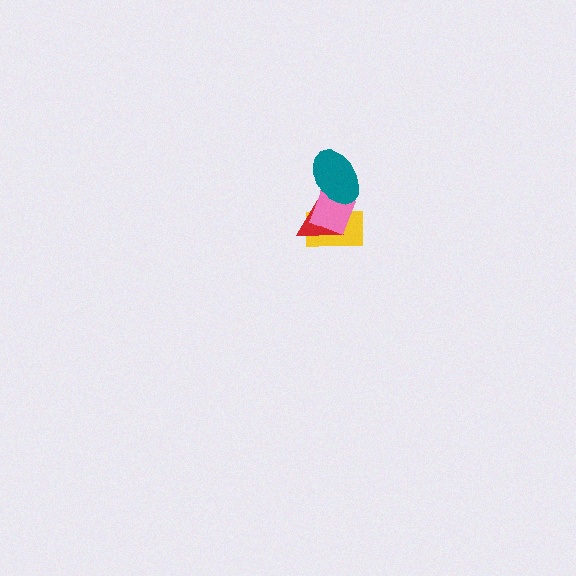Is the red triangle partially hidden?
Yes, it is partially covered by another shape.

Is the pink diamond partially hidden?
Yes, it is partially covered by another shape.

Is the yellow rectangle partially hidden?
Yes, it is partially covered by another shape.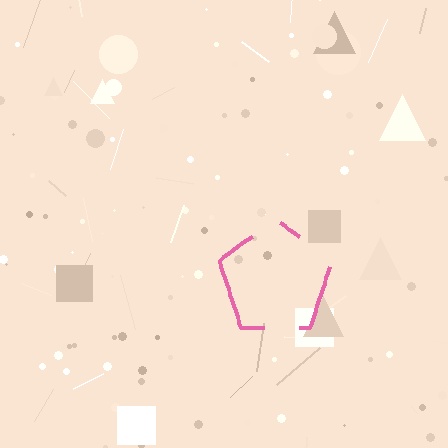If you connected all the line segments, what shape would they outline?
They would outline a pentagon.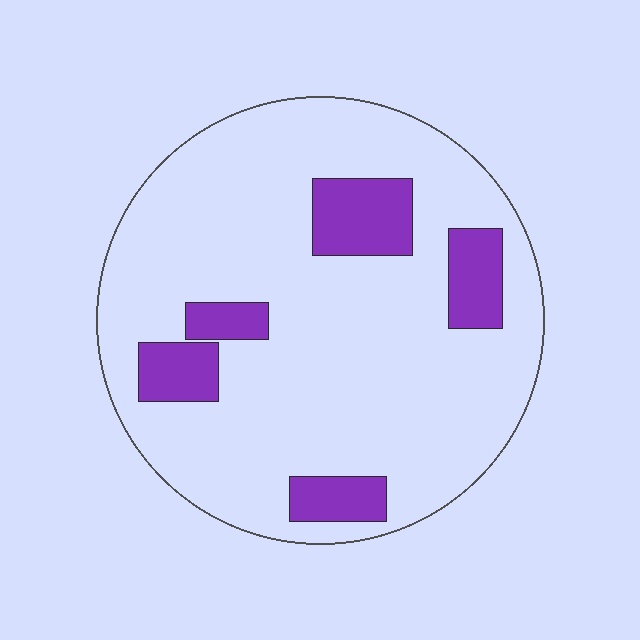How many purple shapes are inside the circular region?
5.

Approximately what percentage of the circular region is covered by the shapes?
Approximately 15%.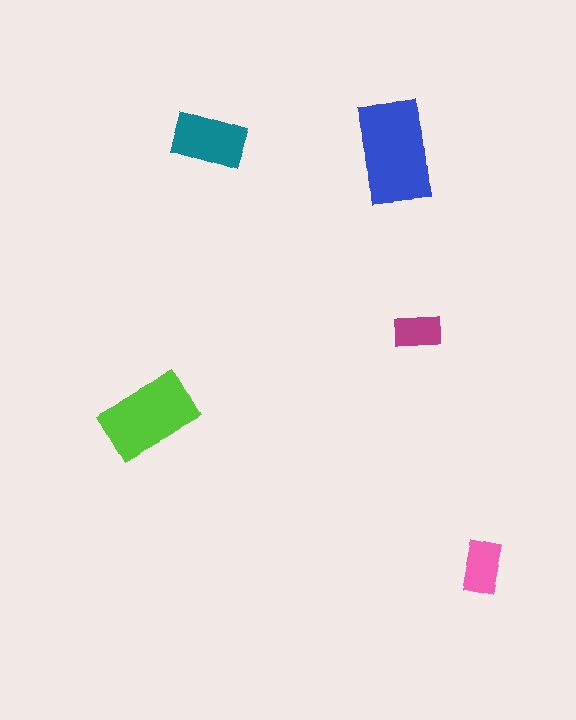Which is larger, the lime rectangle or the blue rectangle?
The blue one.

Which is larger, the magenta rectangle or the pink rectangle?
The pink one.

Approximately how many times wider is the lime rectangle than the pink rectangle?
About 2 times wider.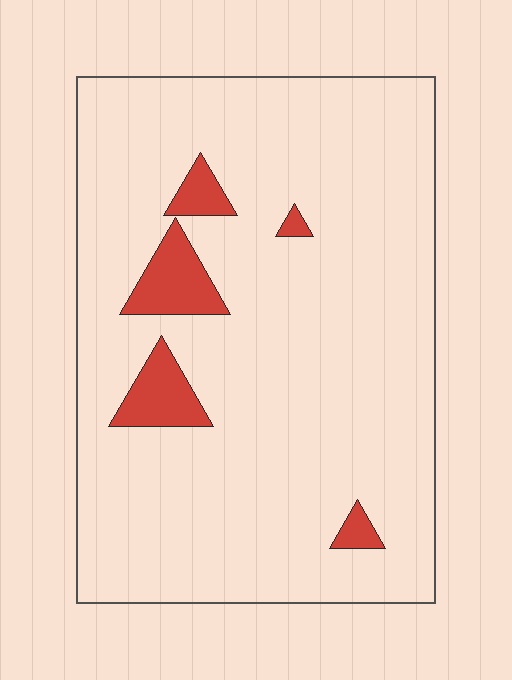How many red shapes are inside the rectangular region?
5.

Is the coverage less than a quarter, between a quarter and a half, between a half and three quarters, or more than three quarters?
Less than a quarter.